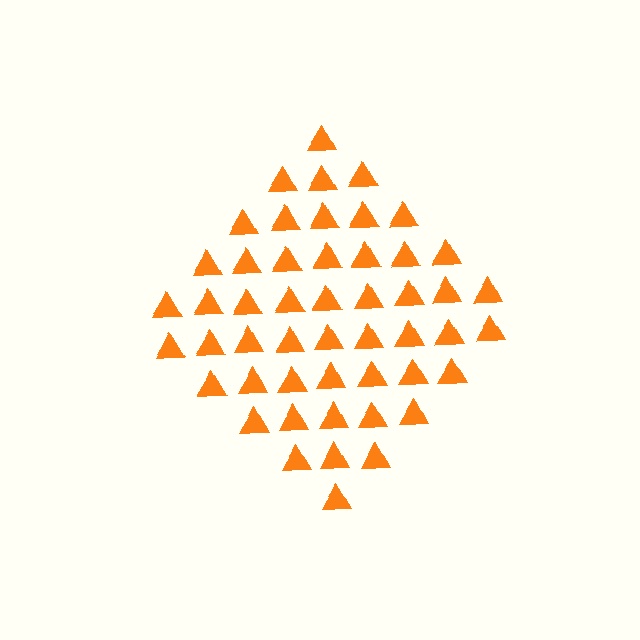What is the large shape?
The large shape is a diamond.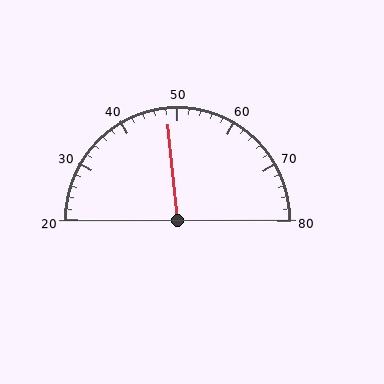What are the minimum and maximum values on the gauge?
The gauge ranges from 20 to 80.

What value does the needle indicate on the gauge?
The needle indicates approximately 48.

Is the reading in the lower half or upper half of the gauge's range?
The reading is in the lower half of the range (20 to 80).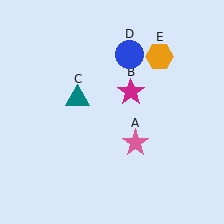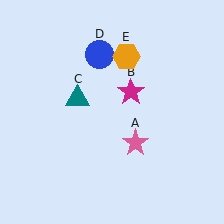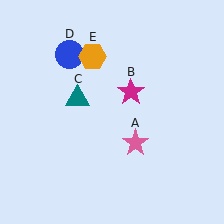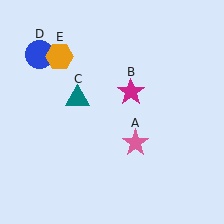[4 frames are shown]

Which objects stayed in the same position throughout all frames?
Pink star (object A) and magenta star (object B) and teal triangle (object C) remained stationary.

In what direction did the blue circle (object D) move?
The blue circle (object D) moved left.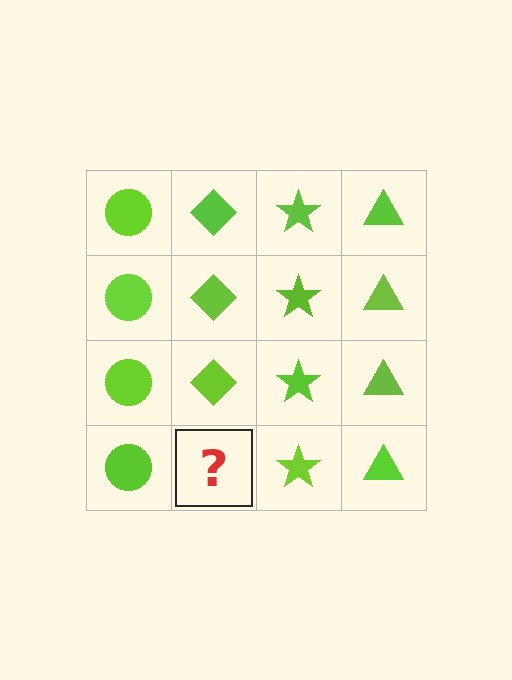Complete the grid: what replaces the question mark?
The question mark should be replaced with a lime diamond.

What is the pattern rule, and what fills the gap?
The rule is that each column has a consistent shape. The gap should be filled with a lime diamond.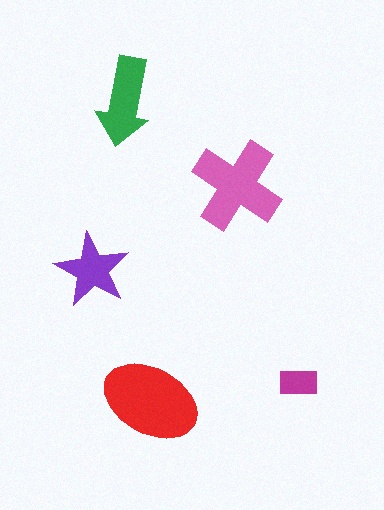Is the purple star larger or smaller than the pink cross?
Smaller.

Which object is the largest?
The red ellipse.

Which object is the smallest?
The magenta rectangle.